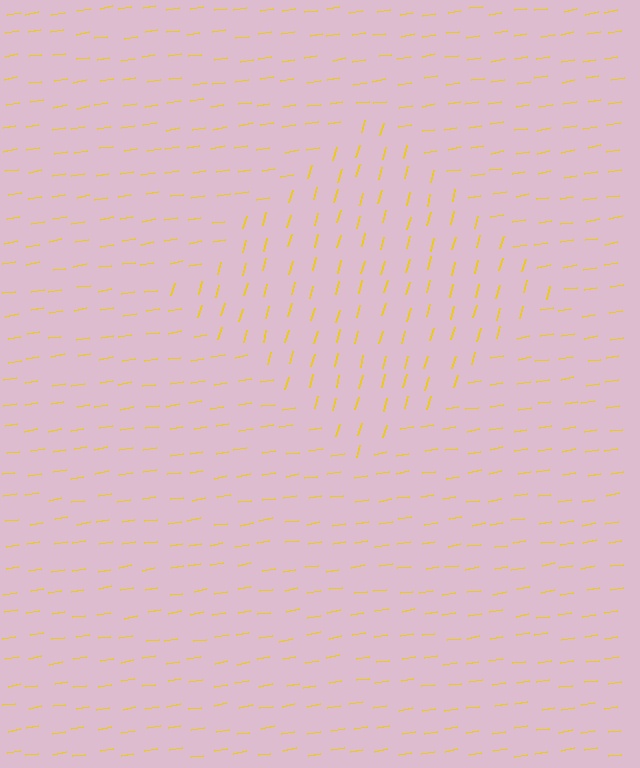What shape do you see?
I see a diamond.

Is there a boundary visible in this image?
Yes, there is a texture boundary formed by a change in line orientation.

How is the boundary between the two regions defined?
The boundary is defined purely by a change in line orientation (approximately 65 degrees difference). All lines are the same color and thickness.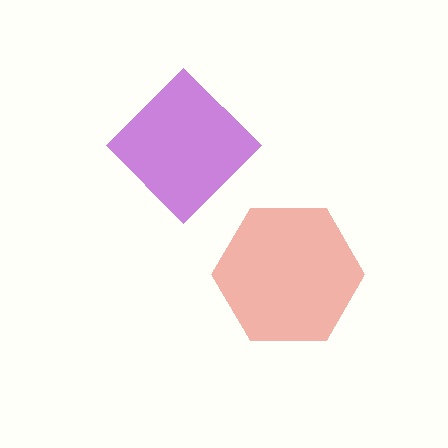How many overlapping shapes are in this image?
There are 2 overlapping shapes in the image.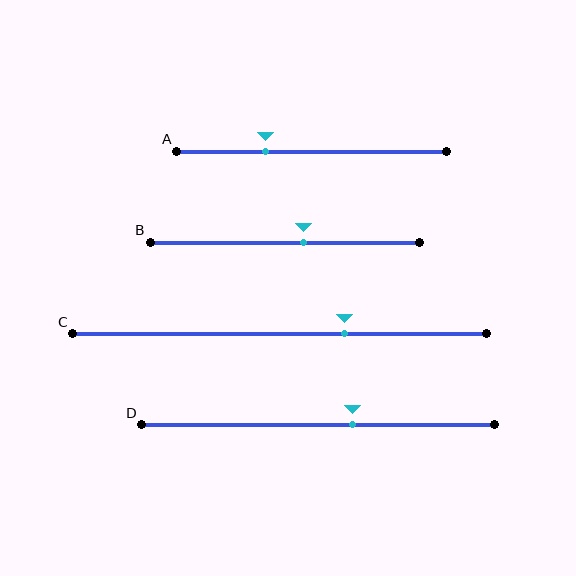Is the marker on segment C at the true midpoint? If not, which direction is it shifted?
No, the marker on segment C is shifted to the right by about 16% of the segment length.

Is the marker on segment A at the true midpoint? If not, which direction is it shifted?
No, the marker on segment A is shifted to the left by about 17% of the segment length.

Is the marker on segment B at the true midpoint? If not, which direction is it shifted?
No, the marker on segment B is shifted to the right by about 7% of the segment length.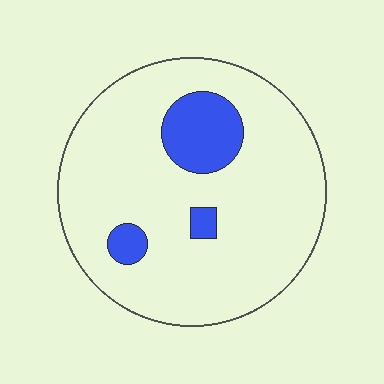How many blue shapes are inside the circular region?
3.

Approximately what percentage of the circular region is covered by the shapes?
Approximately 15%.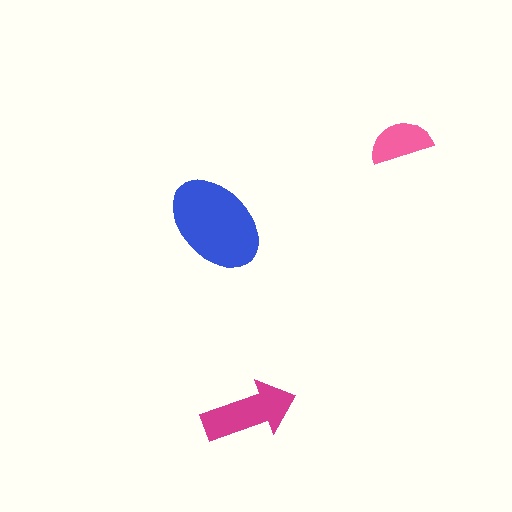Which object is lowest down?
The magenta arrow is bottommost.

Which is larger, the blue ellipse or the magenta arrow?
The blue ellipse.